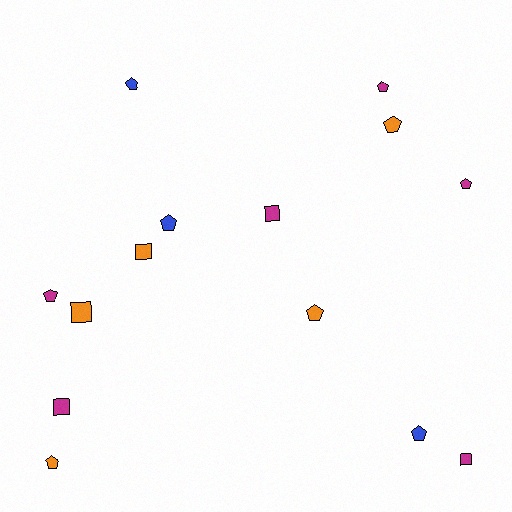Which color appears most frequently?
Magenta, with 6 objects.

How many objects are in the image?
There are 14 objects.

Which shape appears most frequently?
Pentagon, with 9 objects.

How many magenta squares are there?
There are 3 magenta squares.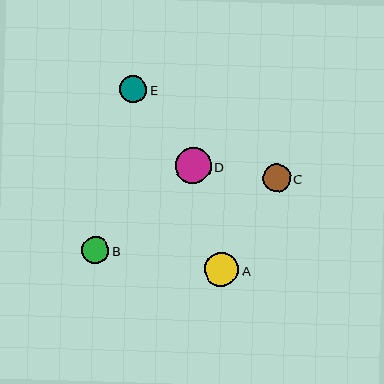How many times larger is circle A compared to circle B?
Circle A is approximately 1.3 times the size of circle B.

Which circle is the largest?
Circle D is the largest with a size of approximately 36 pixels.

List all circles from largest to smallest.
From largest to smallest: D, A, E, C, B.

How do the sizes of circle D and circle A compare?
Circle D and circle A are approximately the same size.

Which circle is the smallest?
Circle B is the smallest with a size of approximately 27 pixels.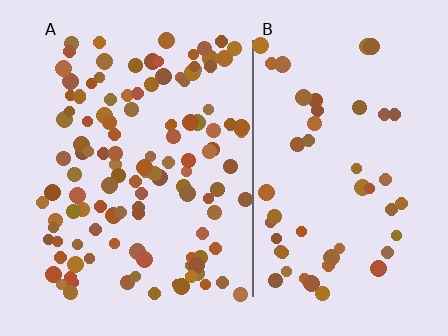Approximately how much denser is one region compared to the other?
Approximately 2.3× — region A over region B.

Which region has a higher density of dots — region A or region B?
A (the left).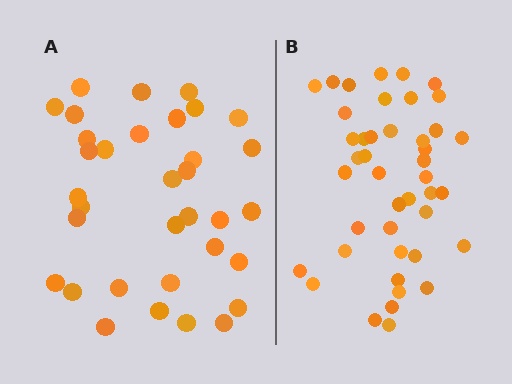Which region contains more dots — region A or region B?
Region B (the right region) has more dots.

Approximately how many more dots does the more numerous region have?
Region B has roughly 8 or so more dots than region A.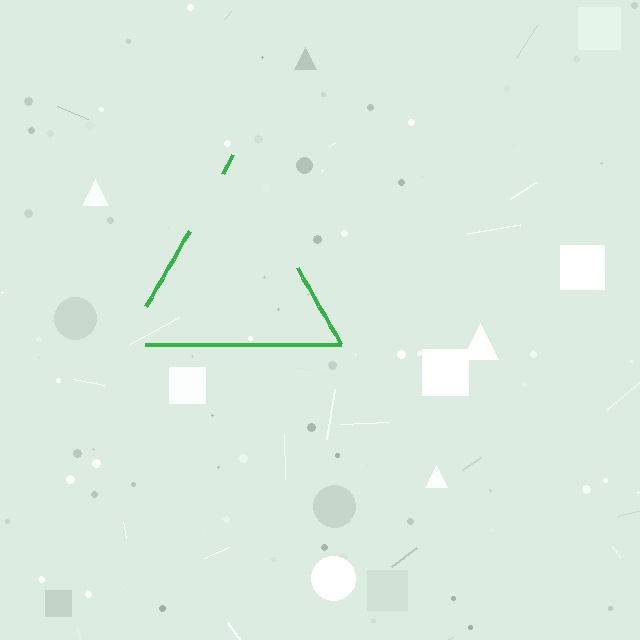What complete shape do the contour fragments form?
The contour fragments form a triangle.